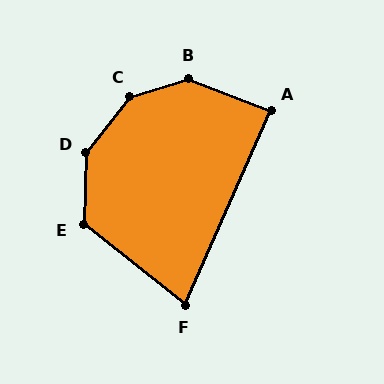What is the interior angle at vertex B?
Approximately 141 degrees (obtuse).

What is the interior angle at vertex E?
Approximately 126 degrees (obtuse).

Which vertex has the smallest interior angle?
F, at approximately 76 degrees.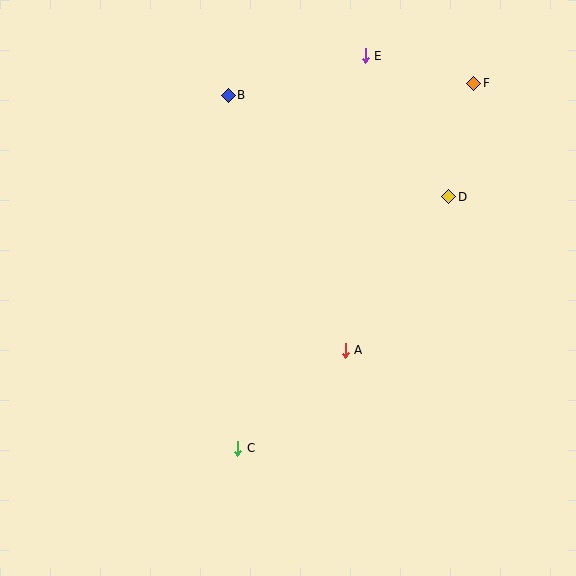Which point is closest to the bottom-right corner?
Point A is closest to the bottom-right corner.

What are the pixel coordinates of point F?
Point F is at (474, 83).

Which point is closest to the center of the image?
Point A at (345, 350) is closest to the center.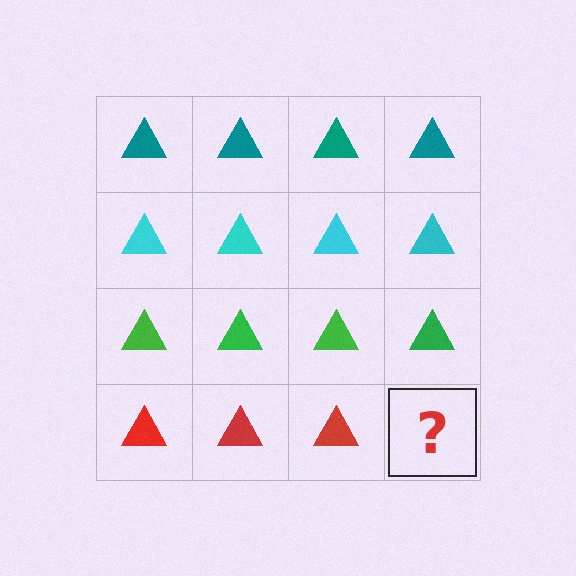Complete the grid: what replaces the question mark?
The question mark should be replaced with a red triangle.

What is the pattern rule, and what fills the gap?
The rule is that each row has a consistent color. The gap should be filled with a red triangle.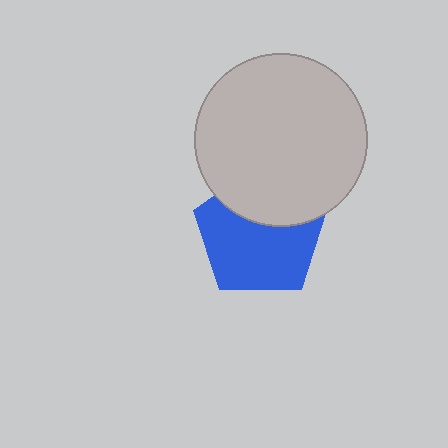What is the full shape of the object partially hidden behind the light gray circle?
The partially hidden object is a blue pentagon.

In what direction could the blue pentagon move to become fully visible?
The blue pentagon could move down. That would shift it out from behind the light gray circle entirely.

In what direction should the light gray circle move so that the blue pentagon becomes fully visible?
The light gray circle should move up. That is the shortest direction to clear the overlap and leave the blue pentagon fully visible.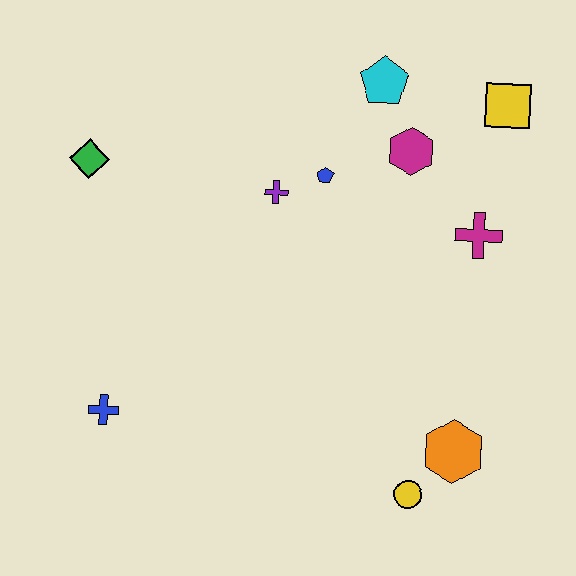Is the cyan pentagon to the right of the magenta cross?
No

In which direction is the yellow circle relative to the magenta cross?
The yellow circle is below the magenta cross.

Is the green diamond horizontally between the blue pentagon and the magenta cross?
No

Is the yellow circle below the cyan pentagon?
Yes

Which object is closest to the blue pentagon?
The purple cross is closest to the blue pentagon.